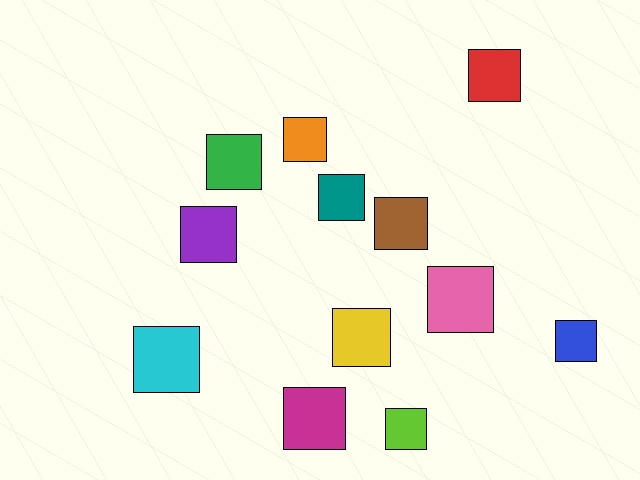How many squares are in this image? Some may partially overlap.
There are 12 squares.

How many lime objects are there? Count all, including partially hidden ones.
There is 1 lime object.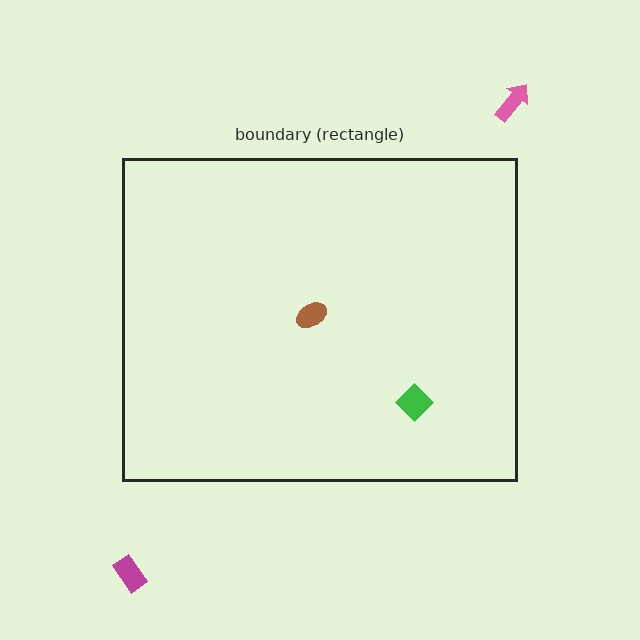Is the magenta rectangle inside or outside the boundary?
Outside.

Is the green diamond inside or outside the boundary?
Inside.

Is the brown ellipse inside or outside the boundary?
Inside.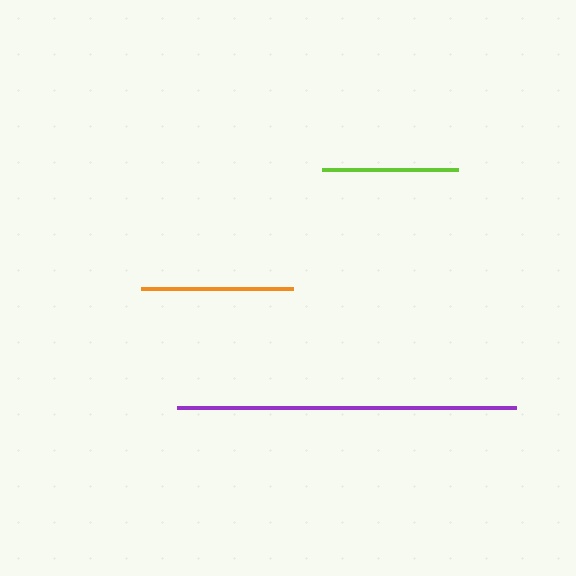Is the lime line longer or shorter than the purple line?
The purple line is longer than the lime line.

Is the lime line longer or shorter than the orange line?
The orange line is longer than the lime line.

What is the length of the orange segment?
The orange segment is approximately 152 pixels long.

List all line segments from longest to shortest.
From longest to shortest: purple, orange, lime.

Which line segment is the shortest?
The lime line is the shortest at approximately 136 pixels.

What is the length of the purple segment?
The purple segment is approximately 339 pixels long.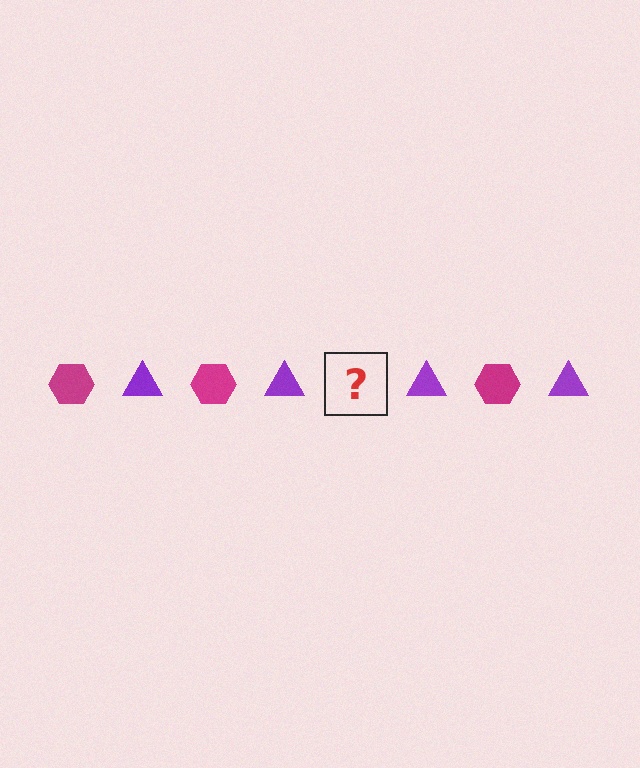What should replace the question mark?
The question mark should be replaced with a magenta hexagon.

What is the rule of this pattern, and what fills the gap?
The rule is that the pattern alternates between magenta hexagon and purple triangle. The gap should be filled with a magenta hexagon.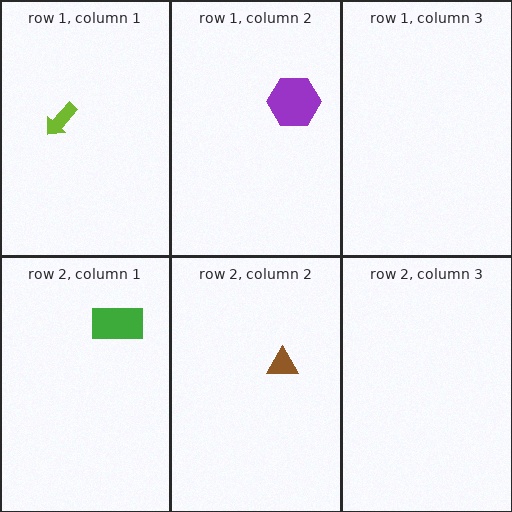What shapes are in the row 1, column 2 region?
The purple hexagon.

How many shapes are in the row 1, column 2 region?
1.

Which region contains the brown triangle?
The row 2, column 2 region.